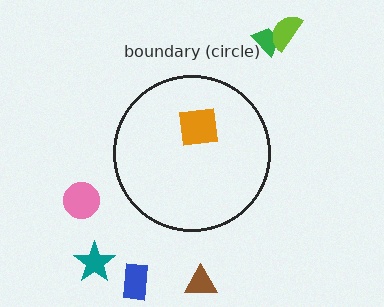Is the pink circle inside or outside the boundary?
Outside.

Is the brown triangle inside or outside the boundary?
Outside.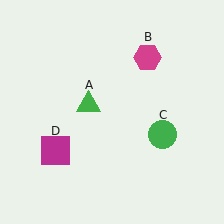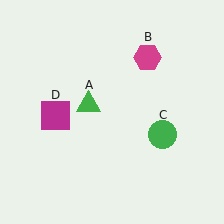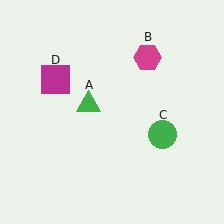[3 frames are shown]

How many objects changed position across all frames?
1 object changed position: magenta square (object D).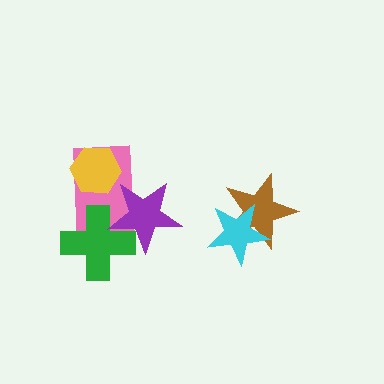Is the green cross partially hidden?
Yes, it is partially covered by another shape.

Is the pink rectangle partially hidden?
Yes, it is partially covered by another shape.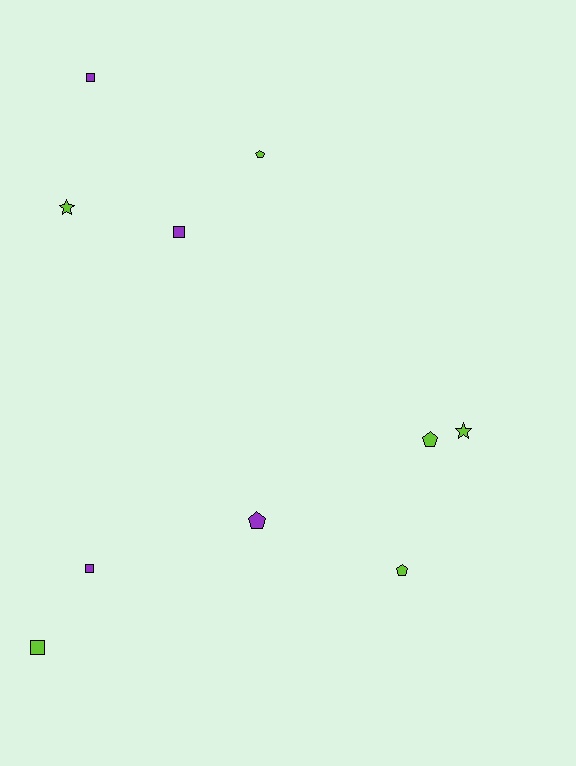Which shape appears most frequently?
Square, with 4 objects.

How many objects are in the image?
There are 10 objects.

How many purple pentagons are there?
There is 1 purple pentagon.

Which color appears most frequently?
Lime, with 6 objects.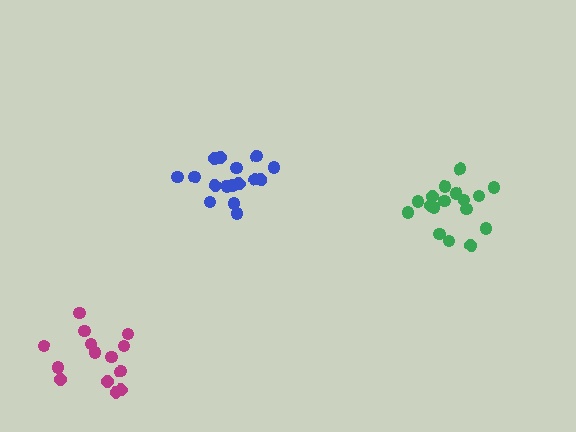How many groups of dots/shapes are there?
There are 3 groups.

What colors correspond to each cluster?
The clusters are colored: magenta, blue, green.